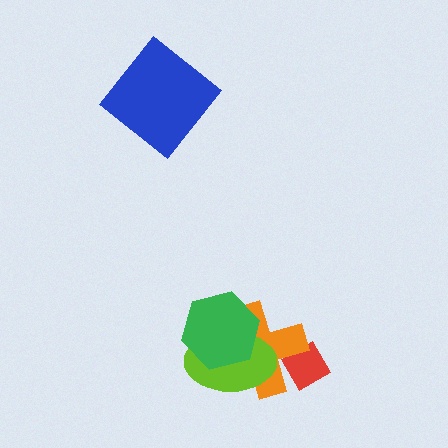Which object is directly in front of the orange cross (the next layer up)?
The lime ellipse is directly in front of the orange cross.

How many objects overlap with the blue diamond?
0 objects overlap with the blue diamond.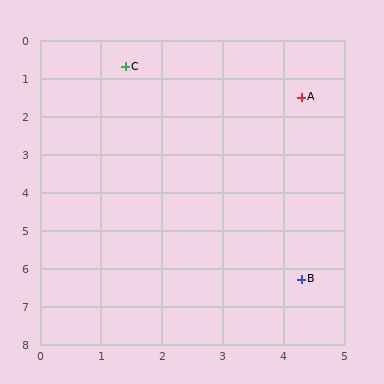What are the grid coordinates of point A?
Point A is at approximately (4.3, 1.5).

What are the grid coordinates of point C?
Point C is at approximately (1.4, 0.7).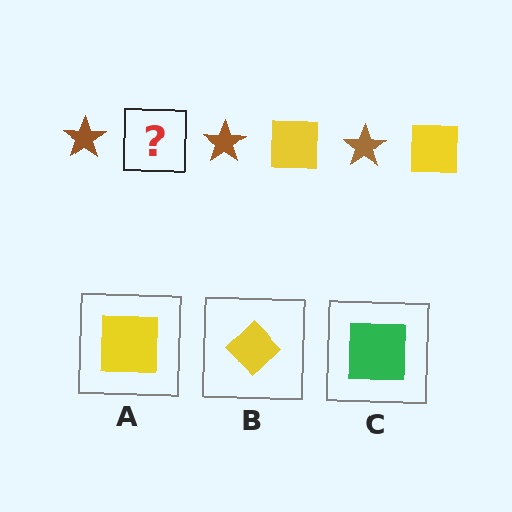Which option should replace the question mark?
Option A.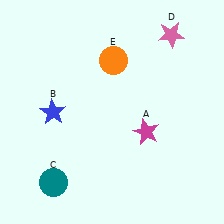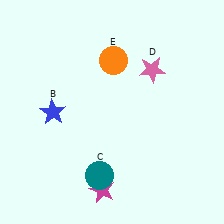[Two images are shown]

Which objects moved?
The objects that moved are: the magenta star (A), the teal circle (C), the pink star (D).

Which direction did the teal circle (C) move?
The teal circle (C) moved right.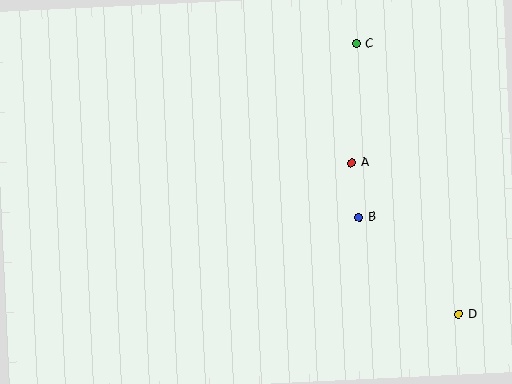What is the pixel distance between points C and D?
The distance between C and D is 289 pixels.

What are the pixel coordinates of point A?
Point A is at (351, 163).